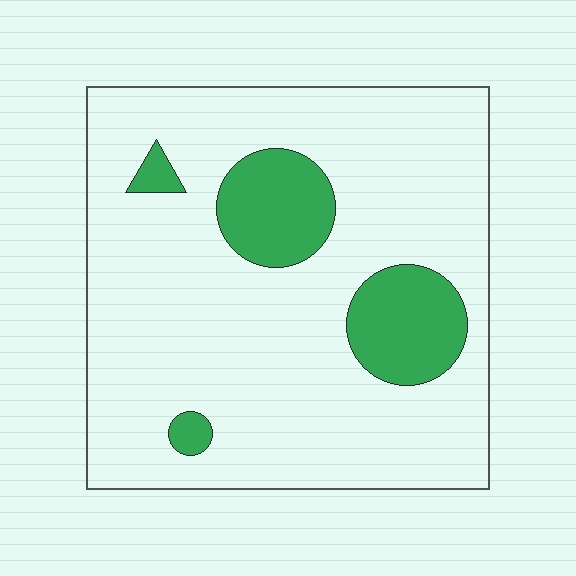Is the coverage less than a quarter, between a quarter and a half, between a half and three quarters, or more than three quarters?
Less than a quarter.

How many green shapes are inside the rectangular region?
4.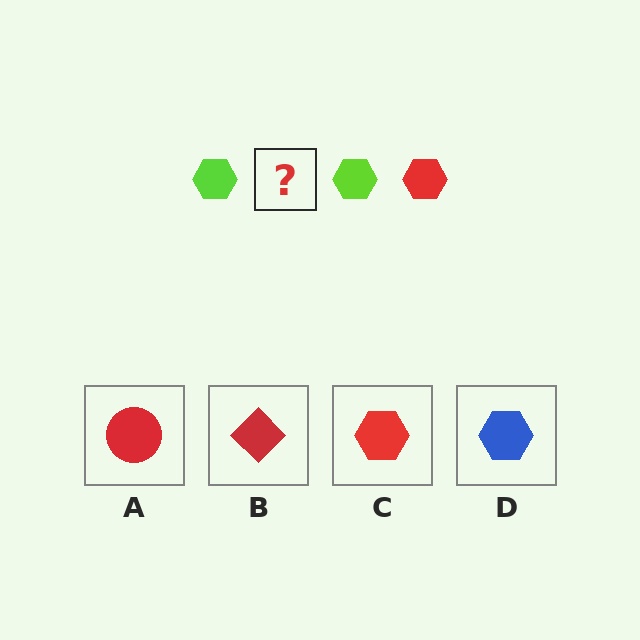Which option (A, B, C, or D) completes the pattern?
C.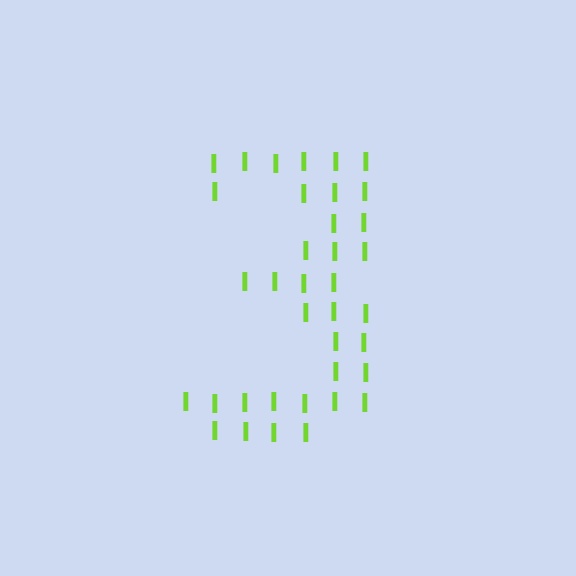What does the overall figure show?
The overall figure shows the digit 3.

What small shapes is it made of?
It is made of small letter I's.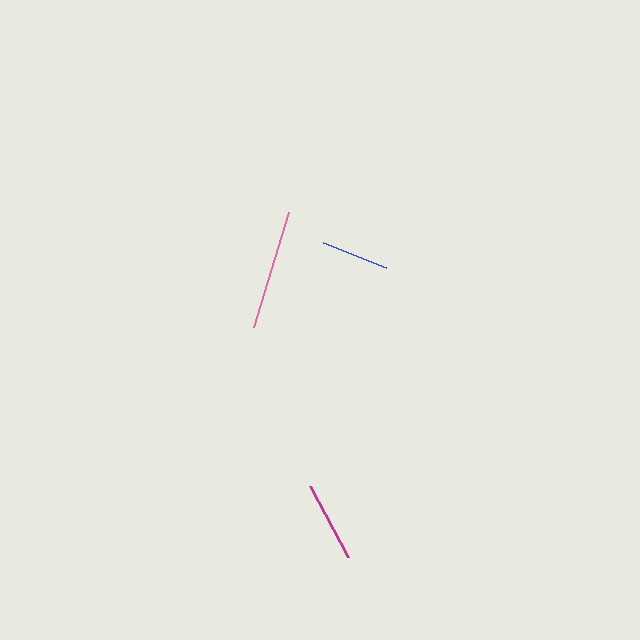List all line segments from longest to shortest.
From longest to shortest: pink, magenta, blue.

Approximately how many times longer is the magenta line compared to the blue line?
The magenta line is approximately 1.2 times the length of the blue line.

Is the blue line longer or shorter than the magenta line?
The magenta line is longer than the blue line.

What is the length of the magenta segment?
The magenta segment is approximately 81 pixels long.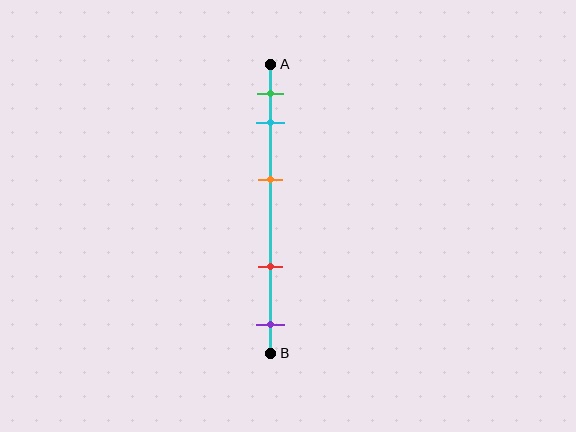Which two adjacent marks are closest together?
The green and cyan marks are the closest adjacent pair.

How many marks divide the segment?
There are 5 marks dividing the segment.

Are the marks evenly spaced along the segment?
No, the marks are not evenly spaced.